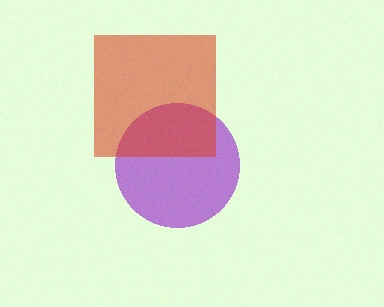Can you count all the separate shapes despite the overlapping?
Yes, there are 2 separate shapes.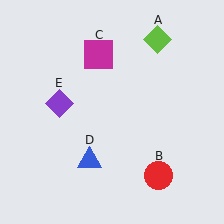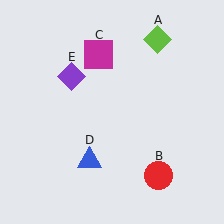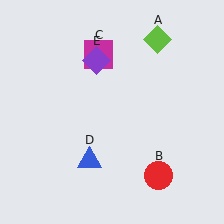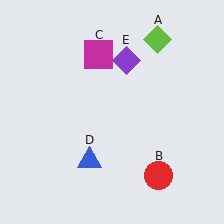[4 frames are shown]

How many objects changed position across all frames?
1 object changed position: purple diamond (object E).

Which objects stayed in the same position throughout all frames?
Lime diamond (object A) and red circle (object B) and magenta square (object C) and blue triangle (object D) remained stationary.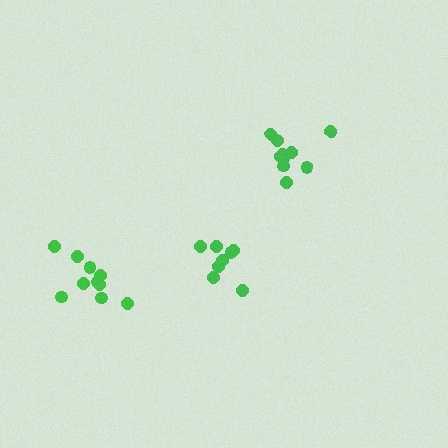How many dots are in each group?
Group 1: 8 dots, Group 2: 10 dots, Group 3: 10 dots (28 total).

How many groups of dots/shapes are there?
There are 3 groups.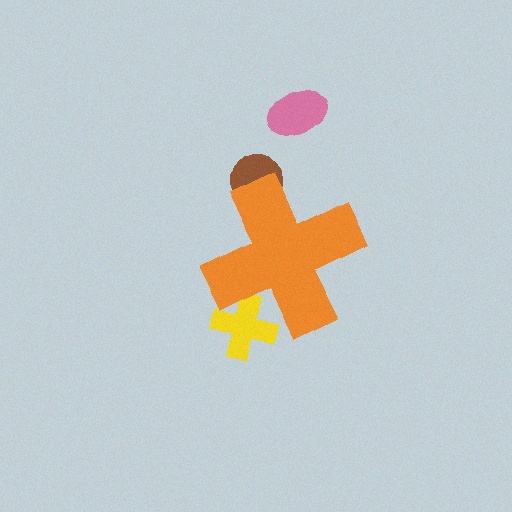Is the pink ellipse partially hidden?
No, the pink ellipse is fully visible.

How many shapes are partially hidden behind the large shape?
2 shapes are partially hidden.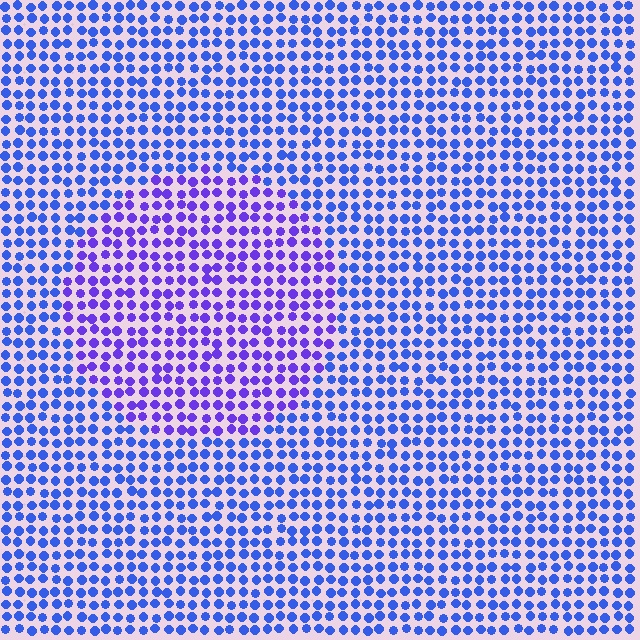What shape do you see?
I see a circle.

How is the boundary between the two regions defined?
The boundary is defined purely by a slight shift in hue (about 32 degrees). Spacing, size, and orientation are identical on both sides.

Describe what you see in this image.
The image is filled with small blue elements in a uniform arrangement. A circle-shaped region is visible where the elements are tinted to a slightly different hue, forming a subtle color boundary.